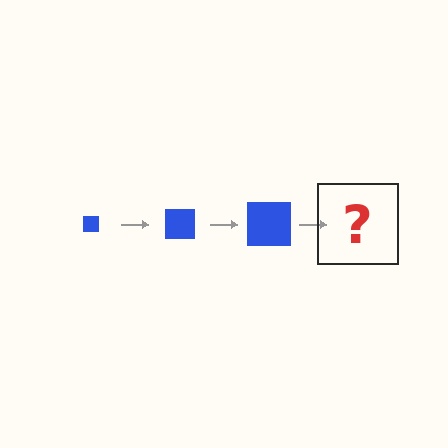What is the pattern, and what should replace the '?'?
The pattern is that the square gets progressively larger each step. The '?' should be a blue square, larger than the previous one.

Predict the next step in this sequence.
The next step is a blue square, larger than the previous one.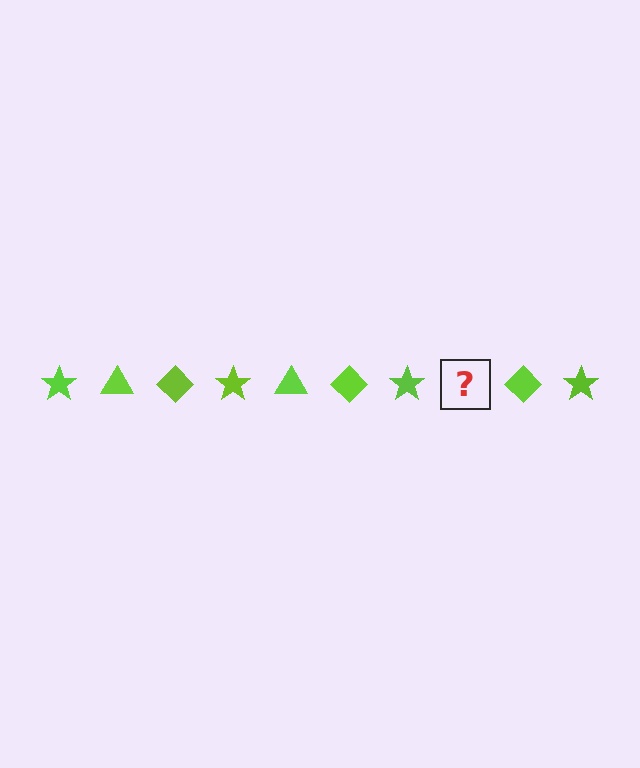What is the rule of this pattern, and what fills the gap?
The rule is that the pattern cycles through star, triangle, diamond shapes in lime. The gap should be filled with a lime triangle.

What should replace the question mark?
The question mark should be replaced with a lime triangle.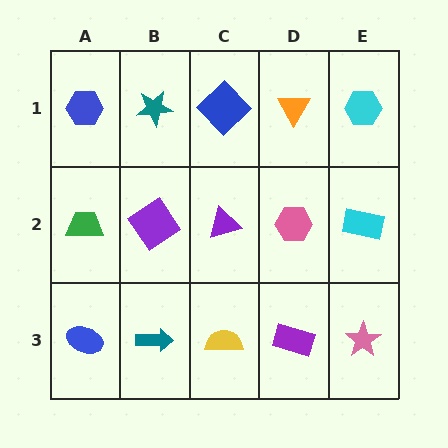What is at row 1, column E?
A cyan hexagon.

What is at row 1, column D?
An orange triangle.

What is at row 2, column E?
A cyan rectangle.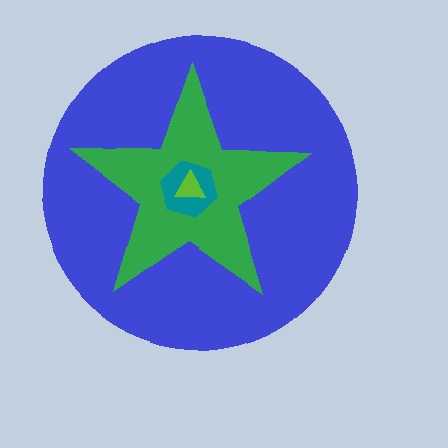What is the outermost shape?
The blue circle.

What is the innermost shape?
The lime triangle.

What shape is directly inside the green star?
The teal hexagon.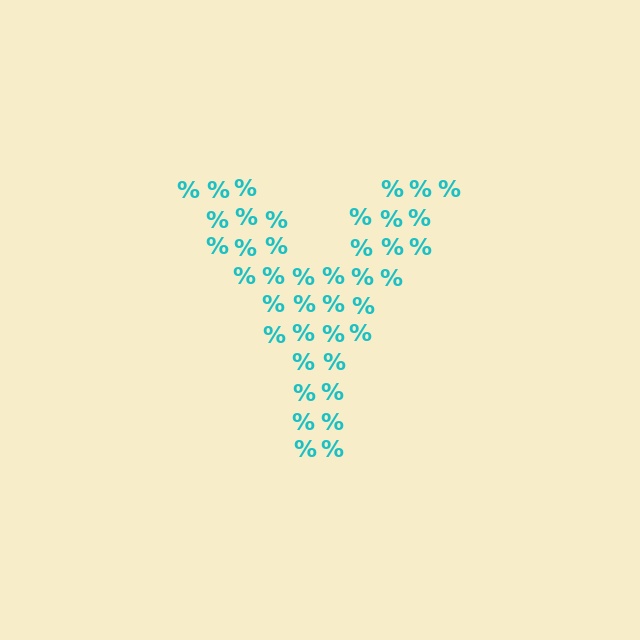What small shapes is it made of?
It is made of small percent signs.